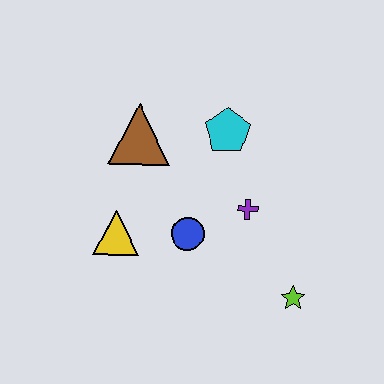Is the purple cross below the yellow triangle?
No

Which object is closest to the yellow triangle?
The blue circle is closest to the yellow triangle.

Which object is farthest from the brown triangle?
The lime star is farthest from the brown triangle.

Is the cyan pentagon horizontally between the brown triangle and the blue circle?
No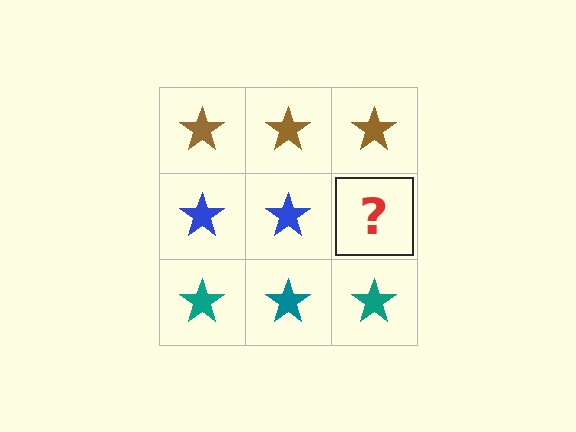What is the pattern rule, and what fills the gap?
The rule is that each row has a consistent color. The gap should be filled with a blue star.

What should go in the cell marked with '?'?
The missing cell should contain a blue star.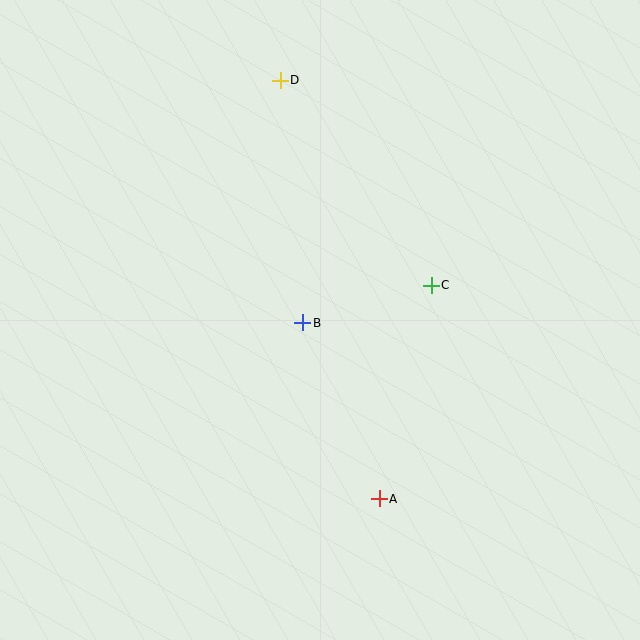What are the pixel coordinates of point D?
Point D is at (280, 80).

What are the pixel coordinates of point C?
Point C is at (431, 285).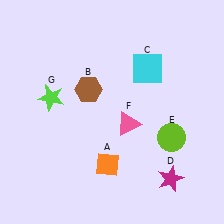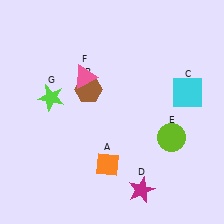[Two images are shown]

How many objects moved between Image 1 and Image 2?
3 objects moved between the two images.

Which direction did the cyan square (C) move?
The cyan square (C) moved right.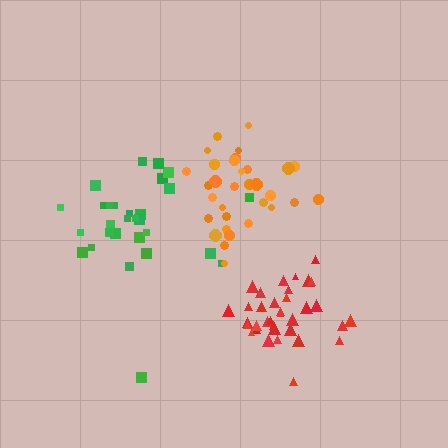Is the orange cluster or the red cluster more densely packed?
Red.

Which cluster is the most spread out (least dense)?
Green.